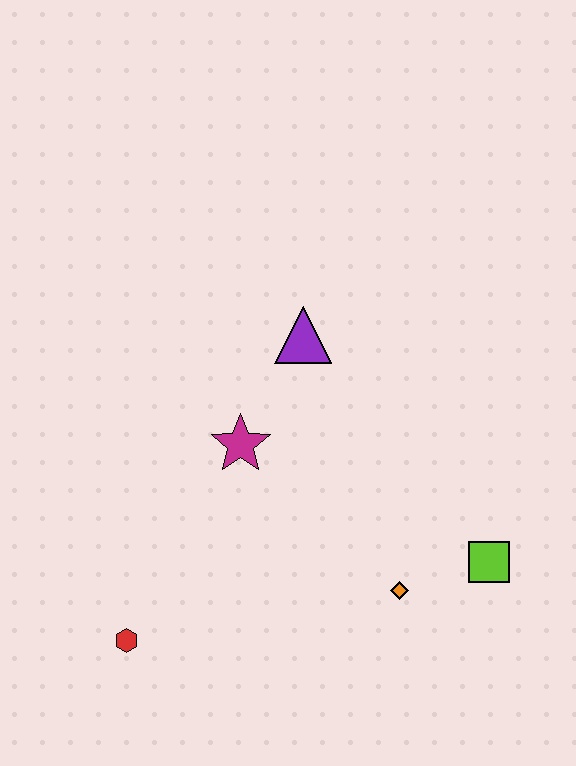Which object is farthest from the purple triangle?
The red hexagon is farthest from the purple triangle.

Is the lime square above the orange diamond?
Yes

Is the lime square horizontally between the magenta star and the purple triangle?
No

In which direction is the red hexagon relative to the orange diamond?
The red hexagon is to the left of the orange diamond.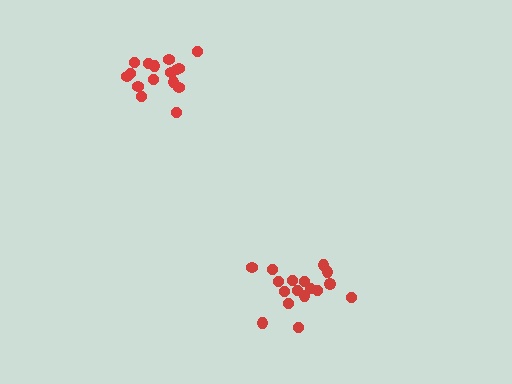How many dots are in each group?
Group 1: 16 dots, Group 2: 17 dots (33 total).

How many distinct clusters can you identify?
There are 2 distinct clusters.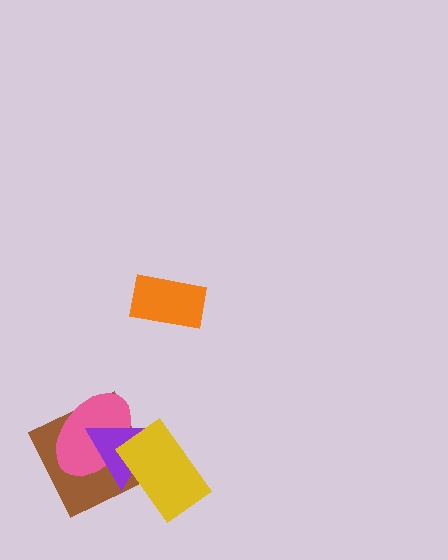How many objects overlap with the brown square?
3 objects overlap with the brown square.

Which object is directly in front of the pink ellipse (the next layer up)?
The purple triangle is directly in front of the pink ellipse.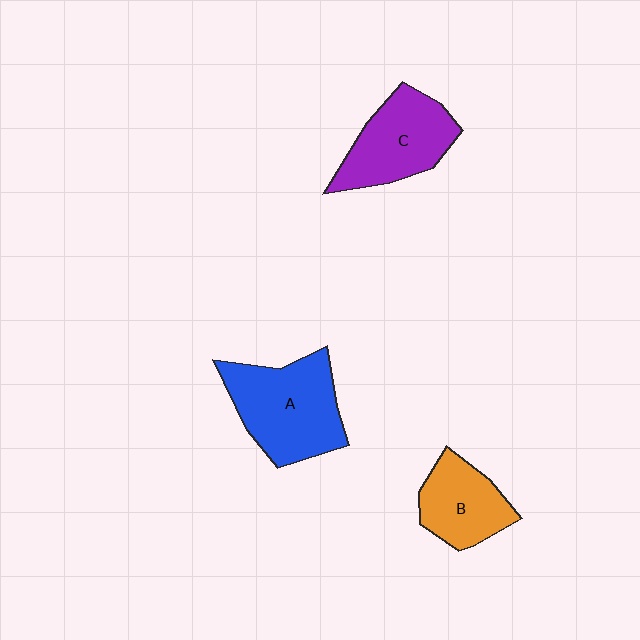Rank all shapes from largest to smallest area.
From largest to smallest: A (blue), C (purple), B (orange).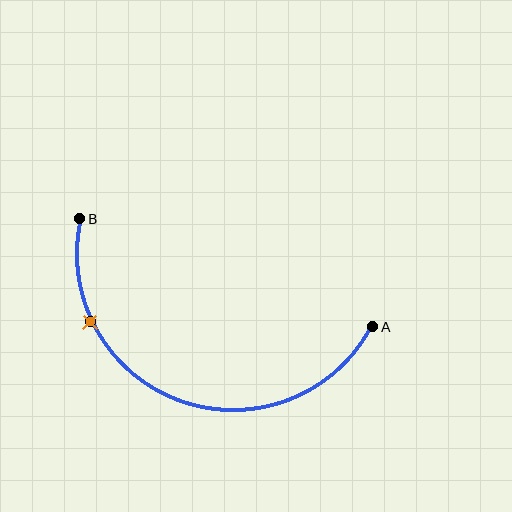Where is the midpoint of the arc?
The arc midpoint is the point on the curve farthest from the straight line joining A and B. It sits below that line.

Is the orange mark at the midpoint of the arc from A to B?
No. The orange mark lies on the arc but is closer to endpoint B. The arc midpoint would be at the point on the curve equidistant along the arc from both A and B.